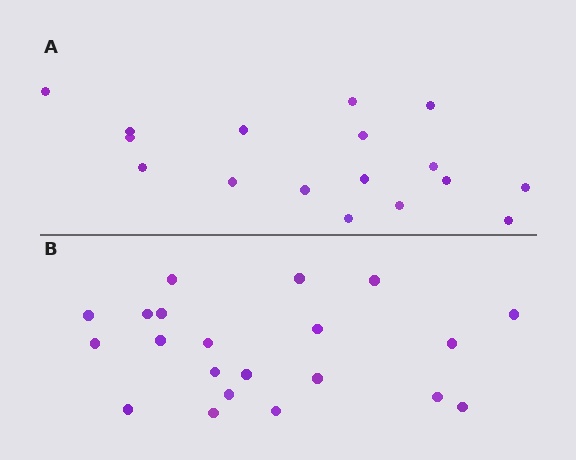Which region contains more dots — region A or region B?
Region B (the bottom region) has more dots.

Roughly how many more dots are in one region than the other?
Region B has about 4 more dots than region A.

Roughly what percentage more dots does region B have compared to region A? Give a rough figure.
About 25% more.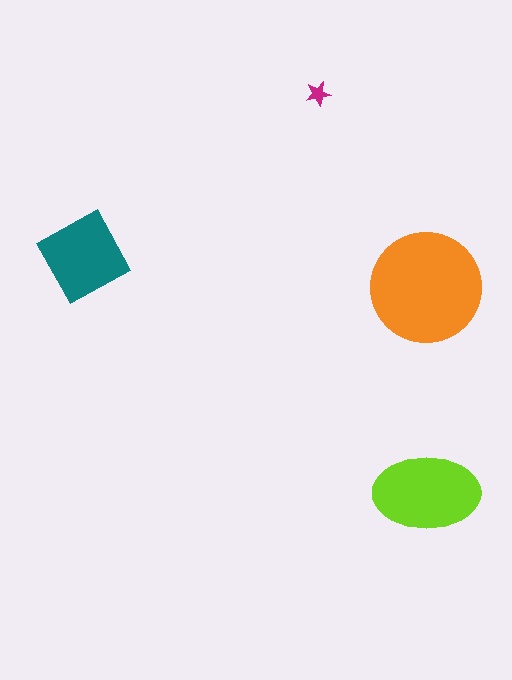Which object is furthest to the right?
The lime ellipse is rightmost.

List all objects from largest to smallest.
The orange circle, the lime ellipse, the teal square, the magenta star.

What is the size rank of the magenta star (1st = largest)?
4th.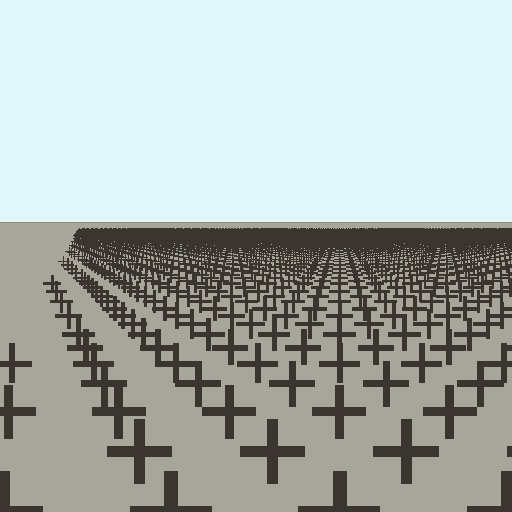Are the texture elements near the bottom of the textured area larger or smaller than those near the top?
Larger. Near the bottom, elements are closer to the viewer and appear at a bigger on-screen size.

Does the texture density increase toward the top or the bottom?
Density increases toward the top.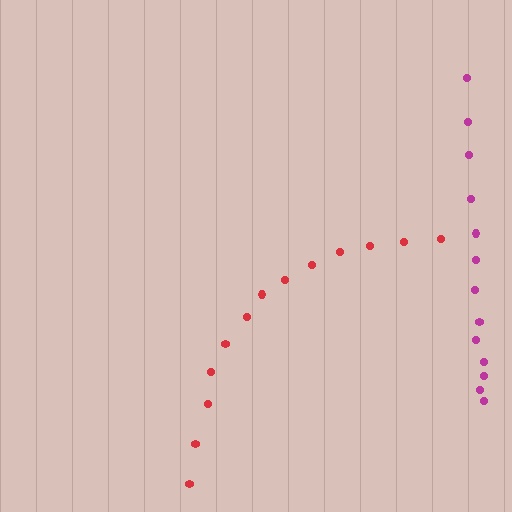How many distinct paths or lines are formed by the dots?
There are 2 distinct paths.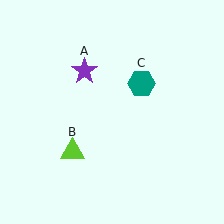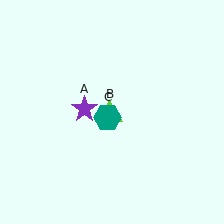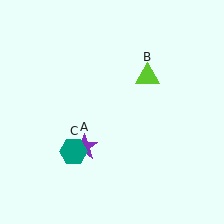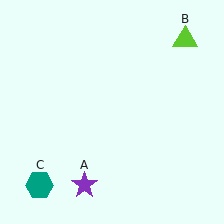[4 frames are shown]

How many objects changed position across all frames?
3 objects changed position: purple star (object A), lime triangle (object B), teal hexagon (object C).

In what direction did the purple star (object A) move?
The purple star (object A) moved down.